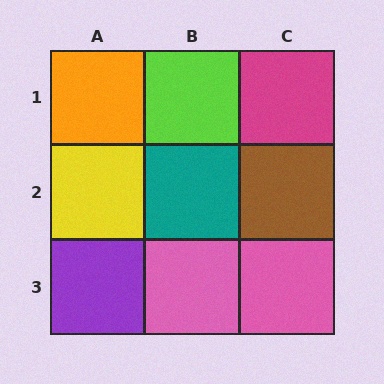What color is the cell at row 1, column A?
Orange.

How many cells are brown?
1 cell is brown.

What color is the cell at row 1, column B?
Lime.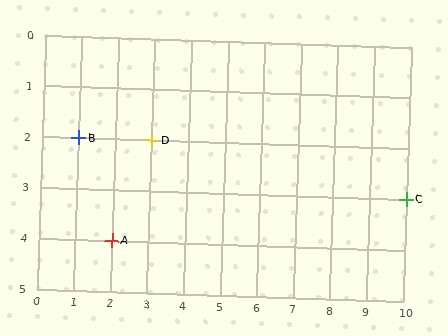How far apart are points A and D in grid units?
Points A and D are 1 column and 2 rows apart (about 2.2 grid units diagonally).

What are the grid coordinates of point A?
Point A is at grid coordinates (2, 4).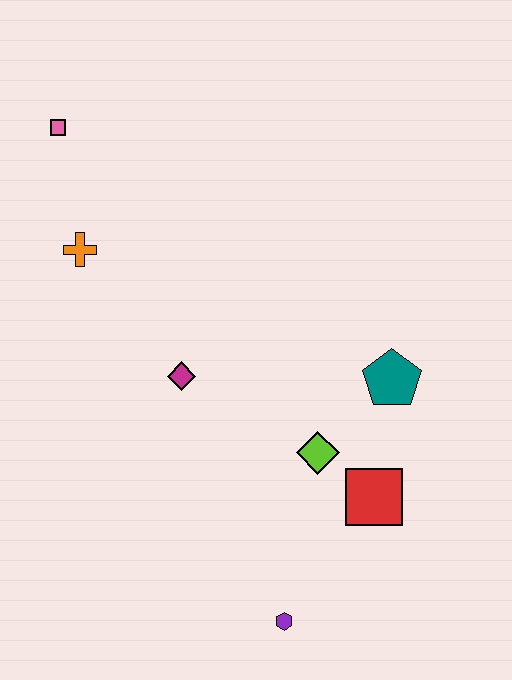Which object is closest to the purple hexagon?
The red square is closest to the purple hexagon.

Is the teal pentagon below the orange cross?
Yes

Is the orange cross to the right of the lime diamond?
No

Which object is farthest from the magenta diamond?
The pink square is farthest from the magenta diamond.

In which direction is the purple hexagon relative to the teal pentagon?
The purple hexagon is below the teal pentagon.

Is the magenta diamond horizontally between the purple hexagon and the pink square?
Yes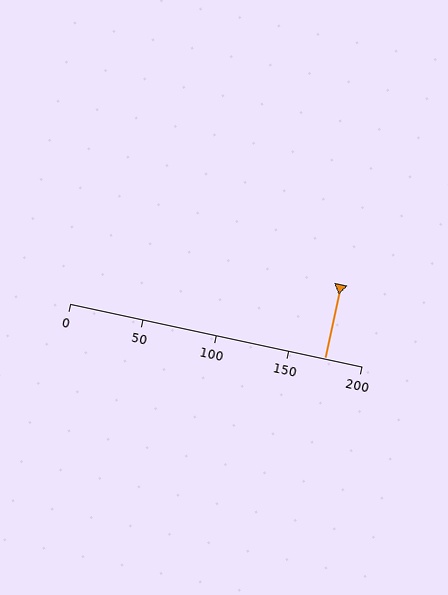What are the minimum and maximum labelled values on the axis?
The axis runs from 0 to 200.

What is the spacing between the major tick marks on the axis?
The major ticks are spaced 50 apart.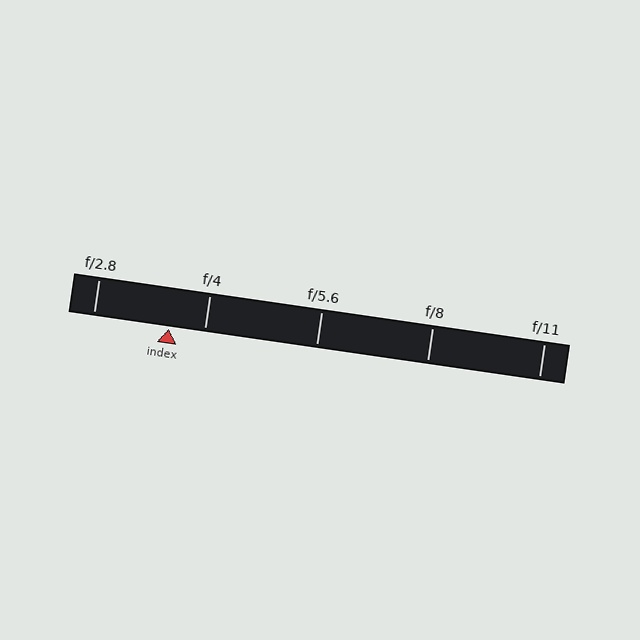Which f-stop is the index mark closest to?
The index mark is closest to f/4.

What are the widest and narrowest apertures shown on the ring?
The widest aperture shown is f/2.8 and the narrowest is f/11.